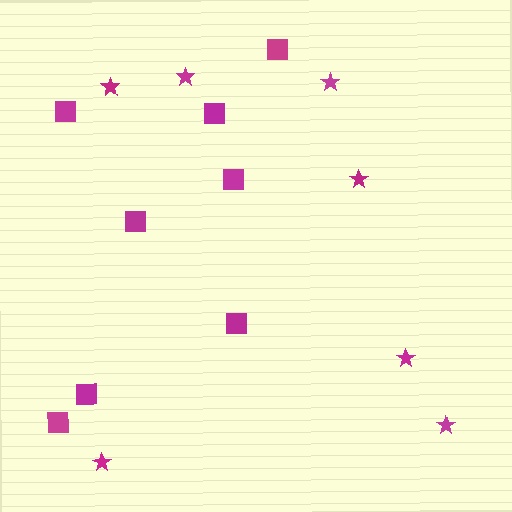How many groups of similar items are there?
There are 2 groups: one group of stars (7) and one group of squares (8).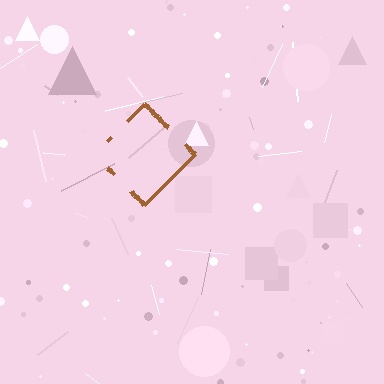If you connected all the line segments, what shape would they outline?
They would outline a diamond.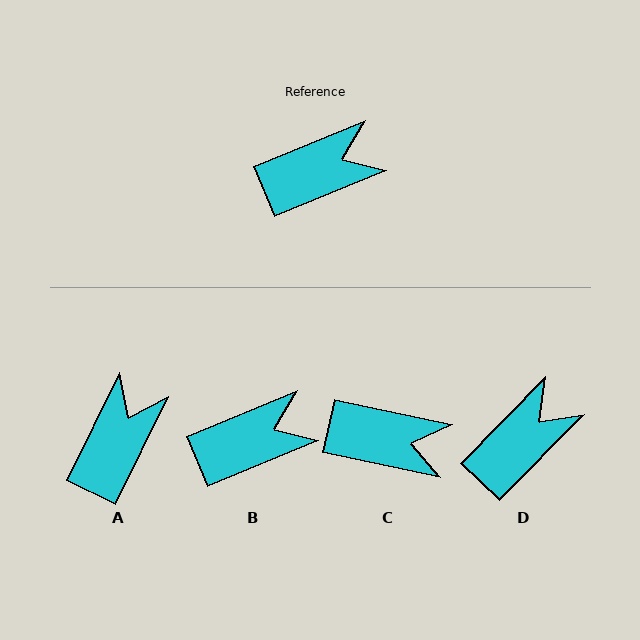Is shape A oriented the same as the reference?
No, it is off by about 41 degrees.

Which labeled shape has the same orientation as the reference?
B.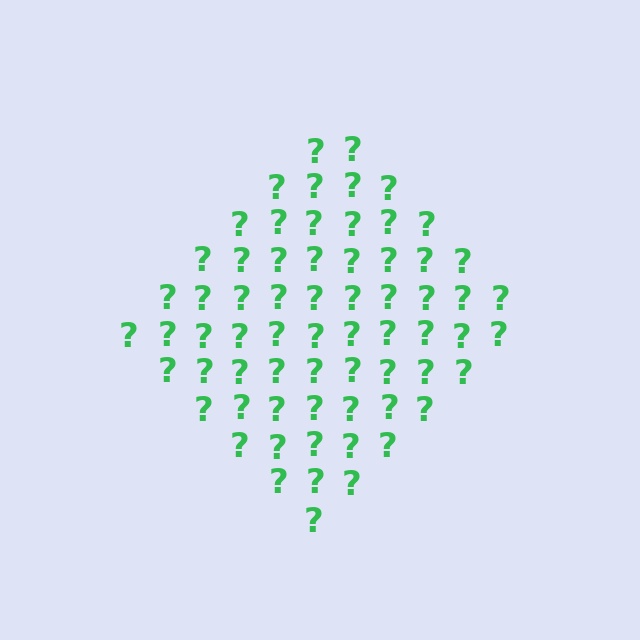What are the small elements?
The small elements are question marks.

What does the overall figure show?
The overall figure shows a diamond.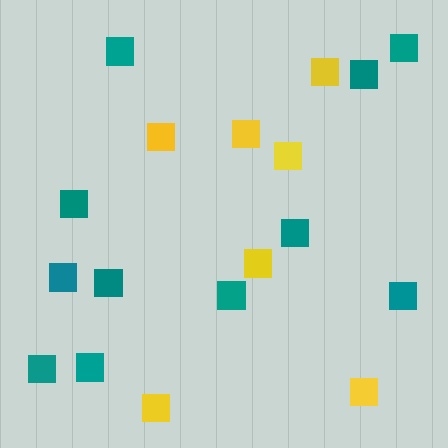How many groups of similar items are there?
There are 2 groups: one group of teal squares (11) and one group of yellow squares (7).